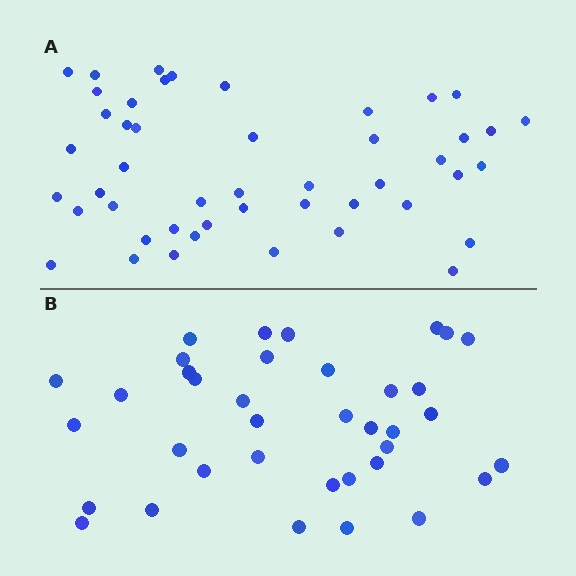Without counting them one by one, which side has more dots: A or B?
Region A (the top region) has more dots.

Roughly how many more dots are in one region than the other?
Region A has roughly 10 or so more dots than region B.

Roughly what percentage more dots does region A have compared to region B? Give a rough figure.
About 25% more.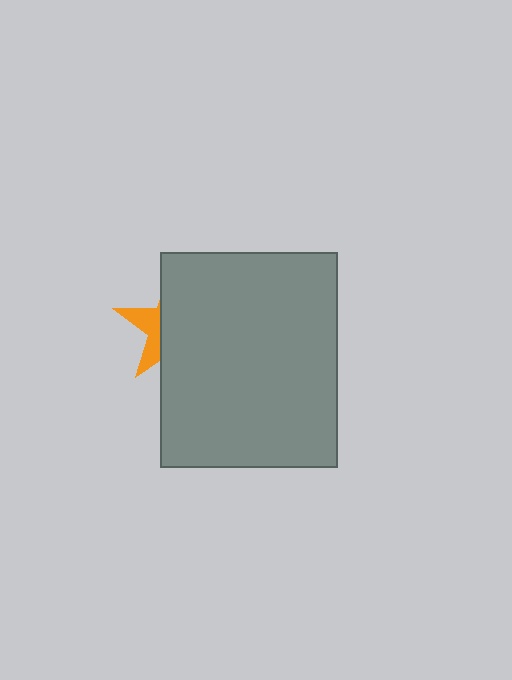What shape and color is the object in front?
The object in front is a gray rectangle.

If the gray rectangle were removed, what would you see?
You would see the complete orange star.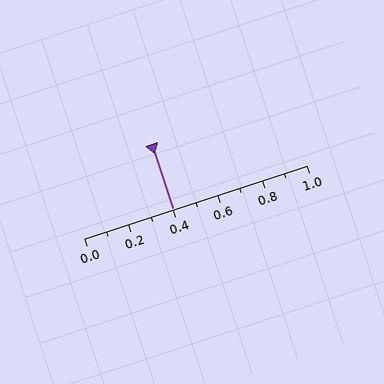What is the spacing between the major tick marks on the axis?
The major ticks are spaced 0.2 apart.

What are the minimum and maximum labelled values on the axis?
The axis runs from 0.0 to 1.0.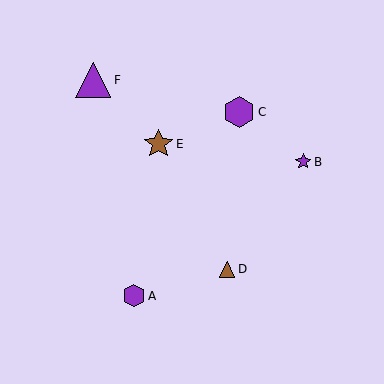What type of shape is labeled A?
Shape A is a purple hexagon.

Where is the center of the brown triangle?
The center of the brown triangle is at (227, 269).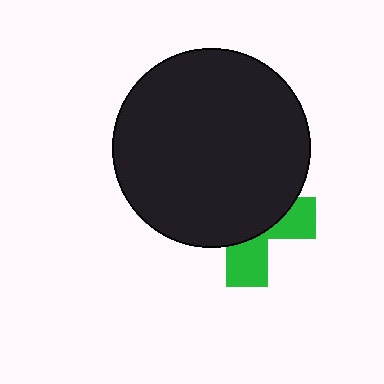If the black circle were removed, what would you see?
You would see the complete green cross.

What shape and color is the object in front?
The object in front is a black circle.